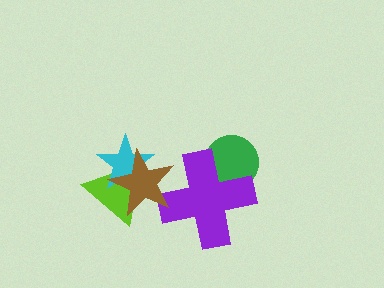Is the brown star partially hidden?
No, no other shape covers it.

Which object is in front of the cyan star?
The brown star is in front of the cyan star.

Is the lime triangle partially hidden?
Yes, it is partially covered by another shape.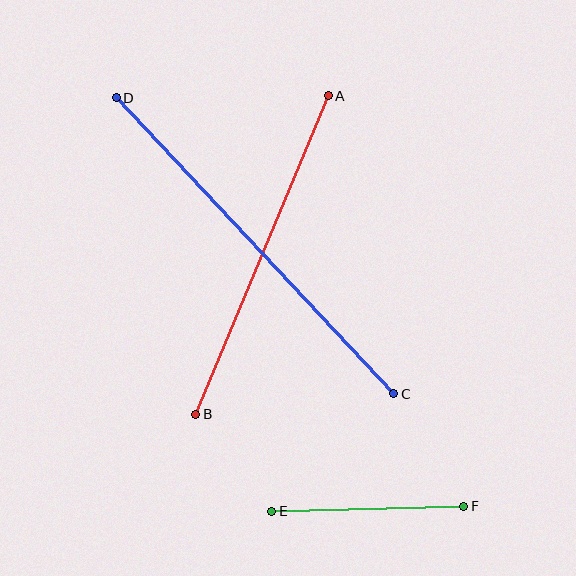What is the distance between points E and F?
The distance is approximately 192 pixels.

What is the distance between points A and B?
The distance is approximately 345 pixels.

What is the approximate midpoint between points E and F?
The midpoint is at approximately (368, 509) pixels.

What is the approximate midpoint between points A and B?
The midpoint is at approximately (262, 255) pixels.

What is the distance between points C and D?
The distance is approximately 406 pixels.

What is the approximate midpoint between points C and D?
The midpoint is at approximately (255, 246) pixels.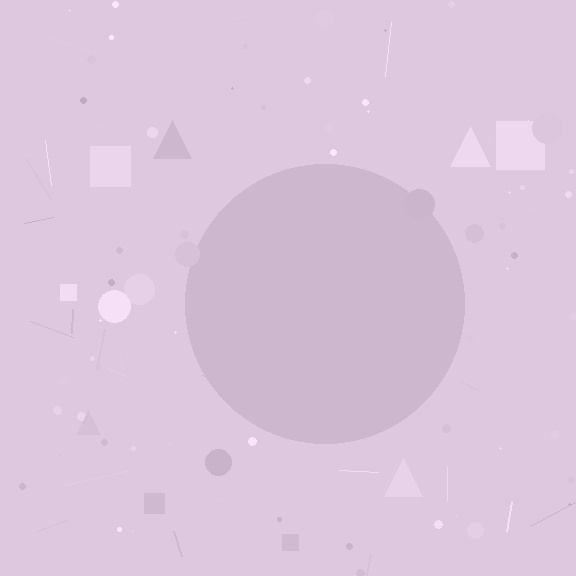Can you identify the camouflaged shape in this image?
The camouflaged shape is a circle.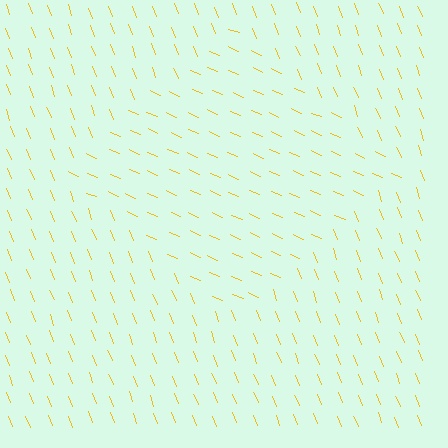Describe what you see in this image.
The image is filled with small yellow line segments. A diamond region in the image has lines oriented differently from the surrounding lines, creating a visible texture boundary.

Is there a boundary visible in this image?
Yes, there is a texture boundary formed by a change in line orientation.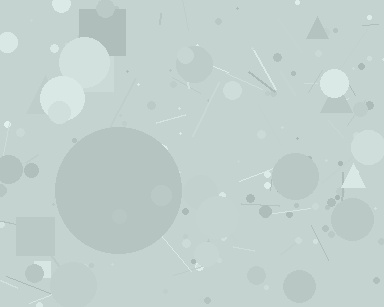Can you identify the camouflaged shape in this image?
The camouflaged shape is a circle.